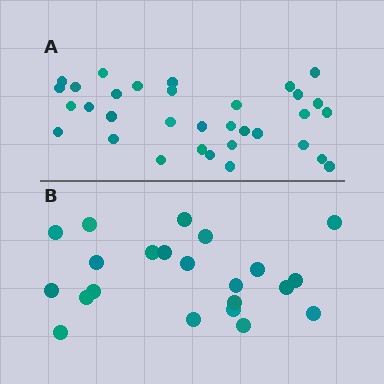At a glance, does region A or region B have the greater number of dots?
Region A (the top region) has more dots.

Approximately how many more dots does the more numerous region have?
Region A has roughly 12 or so more dots than region B.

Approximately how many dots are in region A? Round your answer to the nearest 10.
About 30 dots. (The exact count is 33, which rounds to 30.)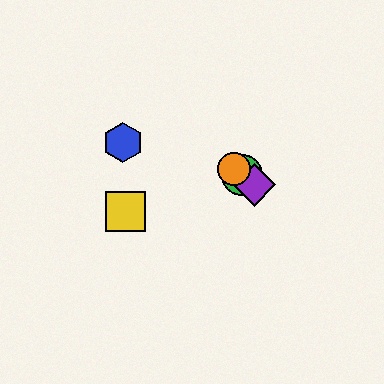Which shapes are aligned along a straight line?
The red hexagon, the green circle, the purple diamond, the orange circle are aligned along a straight line.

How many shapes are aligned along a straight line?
4 shapes (the red hexagon, the green circle, the purple diamond, the orange circle) are aligned along a straight line.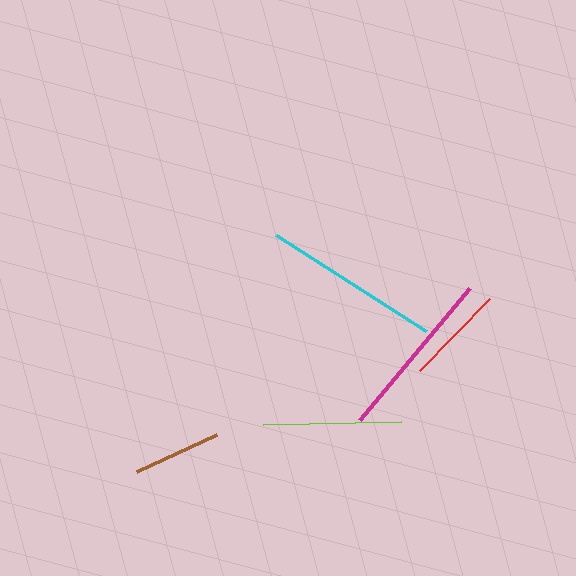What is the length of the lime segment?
The lime segment is approximately 138 pixels long.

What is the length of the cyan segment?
The cyan segment is approximately 178 pixels long.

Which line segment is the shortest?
The brown line is the shortest at approximately 88 pixels.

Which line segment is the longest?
The cyan line is the longest at approximately 178 pixels.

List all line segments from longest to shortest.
From longest to shortest: cyan, magenta, lime, red, brown.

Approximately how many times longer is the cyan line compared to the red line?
The cyan line is approximately 1.8 times the length of the red line.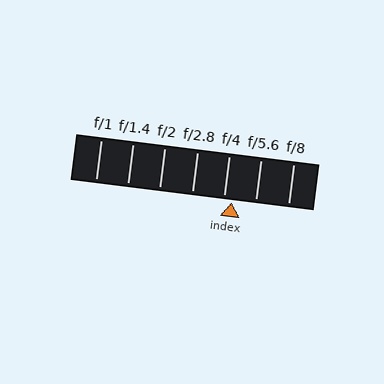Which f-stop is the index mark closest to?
The index mark is closest to f/4.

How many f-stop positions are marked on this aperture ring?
There are 7 f-stop positions marked.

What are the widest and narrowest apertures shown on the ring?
The widest aperture shown is f/1 and the narrowest is f/8.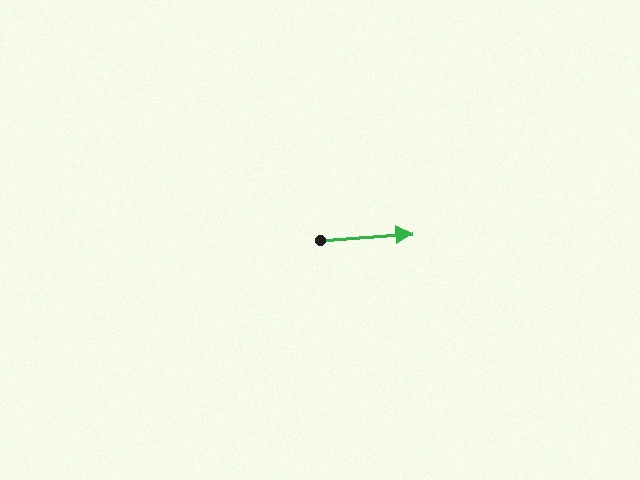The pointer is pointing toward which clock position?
Roughly 3 o'clock.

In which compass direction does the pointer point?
East.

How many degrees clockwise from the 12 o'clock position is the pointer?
Approximately 86 degrees.